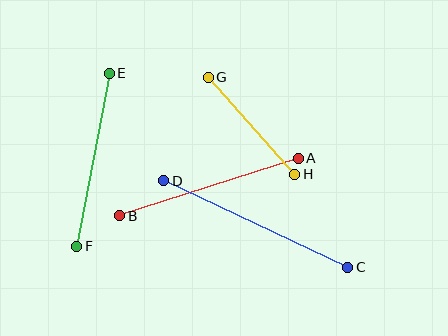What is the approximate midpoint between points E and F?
The midpoint is at approximately (93, 160) pixels.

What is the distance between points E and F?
The distance is approximately 176 pixels.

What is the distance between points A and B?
The distance is approximately 187 pixels.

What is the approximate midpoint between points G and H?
The midpoint is at approximately (251, 126) pixels.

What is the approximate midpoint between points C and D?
The midpoint is at approximately (256, 224) pixels.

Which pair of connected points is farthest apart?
Points C and D are farthest apart.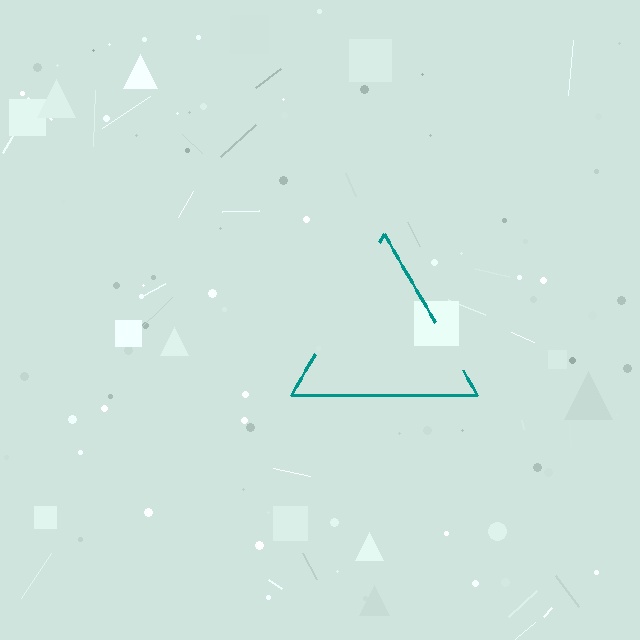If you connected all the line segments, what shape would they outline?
They would outline a triangle.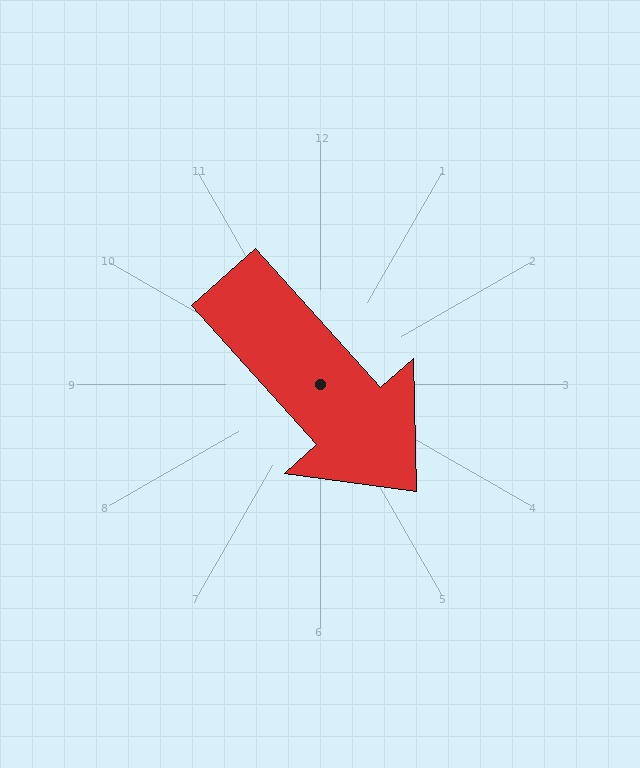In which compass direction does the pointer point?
Southeast.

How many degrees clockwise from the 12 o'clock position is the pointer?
Approximately 138 degrees.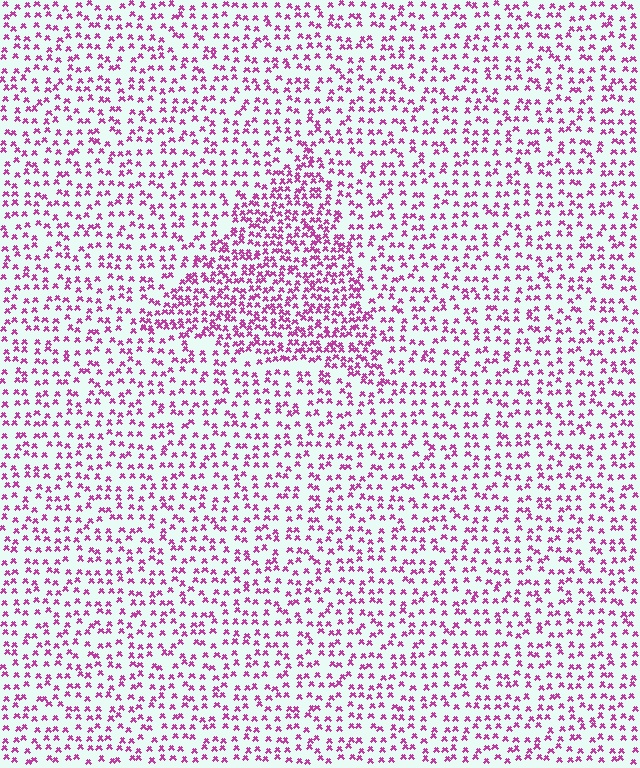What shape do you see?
I see a triangle.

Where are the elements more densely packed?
The elements are more densely packed inside the triangle boundary.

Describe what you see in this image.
The image contains small magenta elements arranged at two different densities. A triangle-shaped region is visible where the elements are more densely packed than the surrounding area.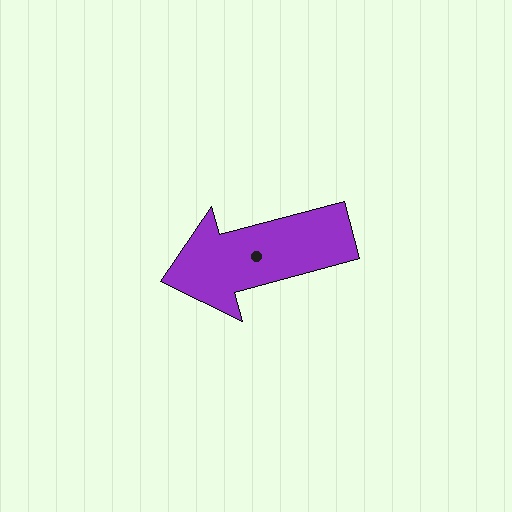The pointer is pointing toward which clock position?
Roughly 8 o'clock.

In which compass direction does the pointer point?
West.